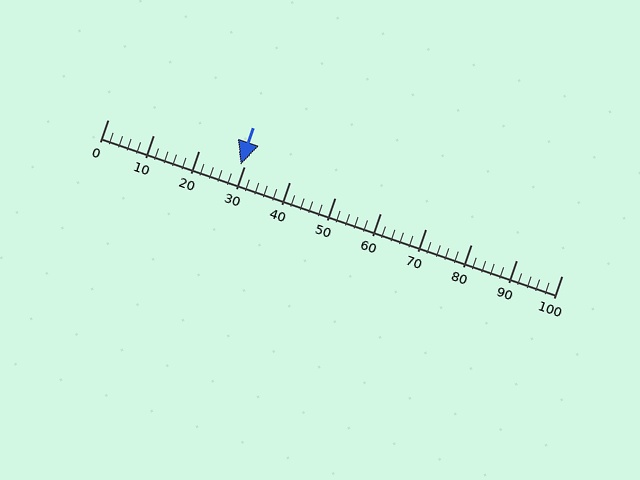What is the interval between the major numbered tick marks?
The major tick marks are spaced 10 units apart.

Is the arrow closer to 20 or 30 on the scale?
The arrow is closer to 30.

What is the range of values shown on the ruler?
The ruler shows values from 0 to 100.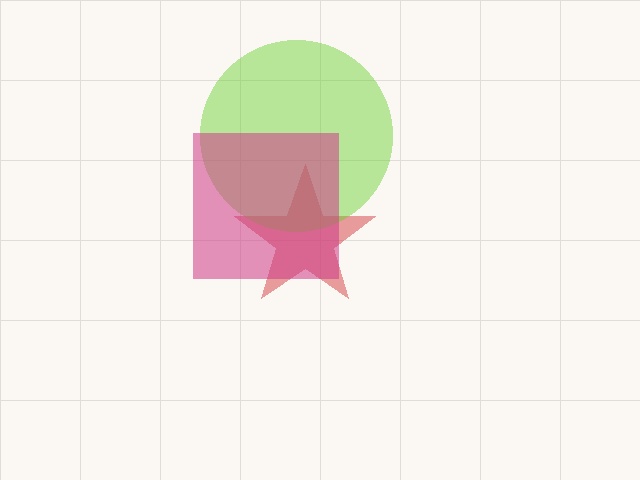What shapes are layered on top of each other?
The layered shapes are: a red star, a lime circle, a magenta square.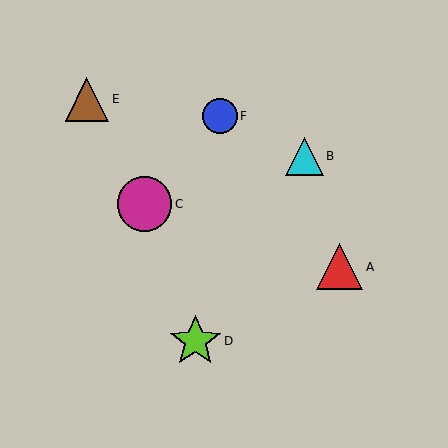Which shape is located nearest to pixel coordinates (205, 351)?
The lime star (labeled D) at (195, 341) is nearest to that location.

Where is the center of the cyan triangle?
The center of the cyan triangle is at (304, 156).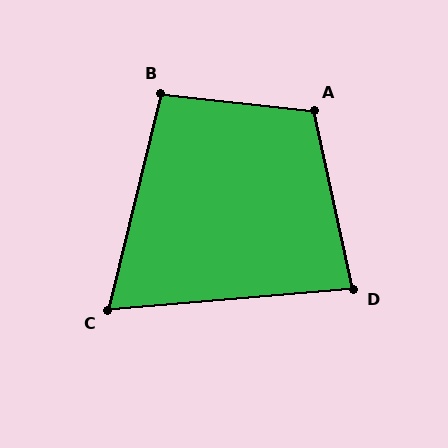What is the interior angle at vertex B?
Approximately 97 degrees (obtuse).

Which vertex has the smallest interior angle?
C, at approximately 71 degrees.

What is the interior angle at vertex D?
Approximately 83 degrees (acute).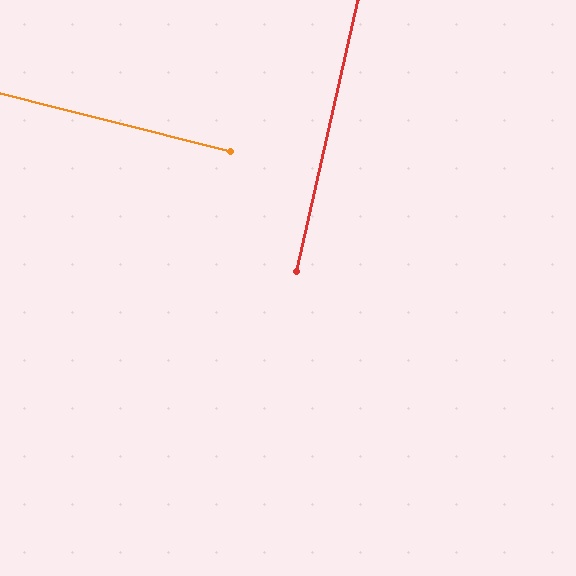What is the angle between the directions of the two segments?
Approximately 88 degrees.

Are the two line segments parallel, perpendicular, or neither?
Perpendicular — they meet at approximately 88°.